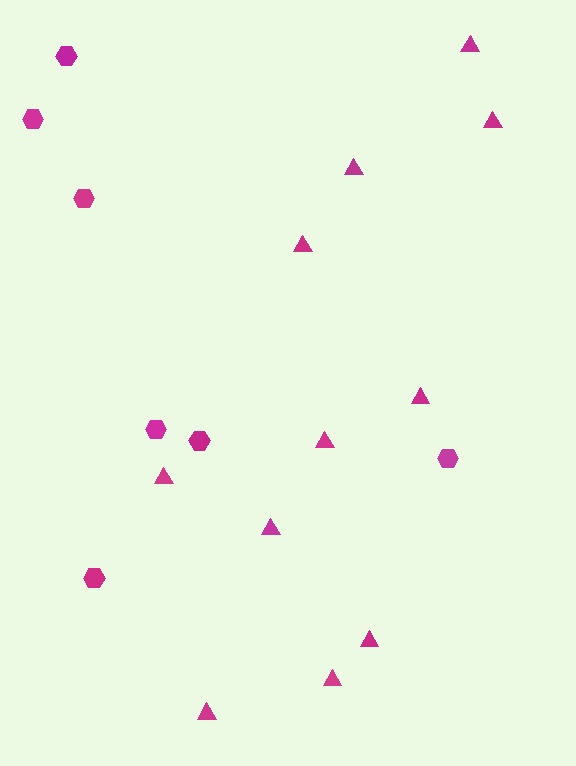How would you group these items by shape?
There are 2 groups: one group of hexagons (7) and one group of triangles (11).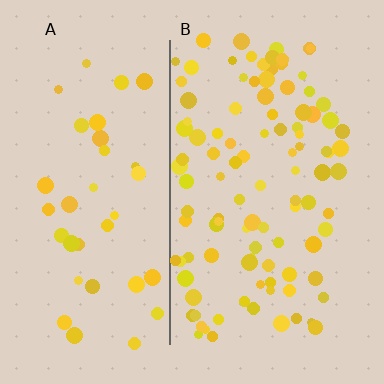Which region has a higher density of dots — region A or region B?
B (the right).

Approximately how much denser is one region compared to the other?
Approximately 2.8× — region B over region A.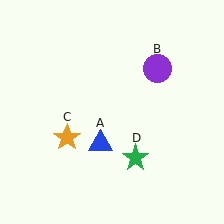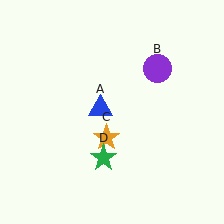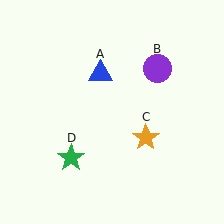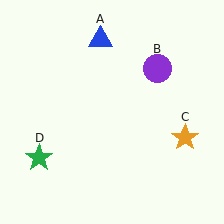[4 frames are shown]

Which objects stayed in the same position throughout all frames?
Purple circle (object B) remained stationary.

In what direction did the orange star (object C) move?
The orange star (object C) moved right.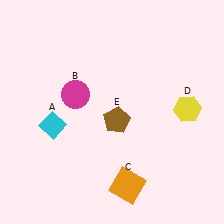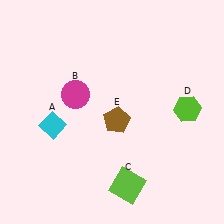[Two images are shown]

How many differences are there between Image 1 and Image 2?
There are 2 differences between the two images.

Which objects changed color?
C changed from orange to lime. D changed from yellow to lime.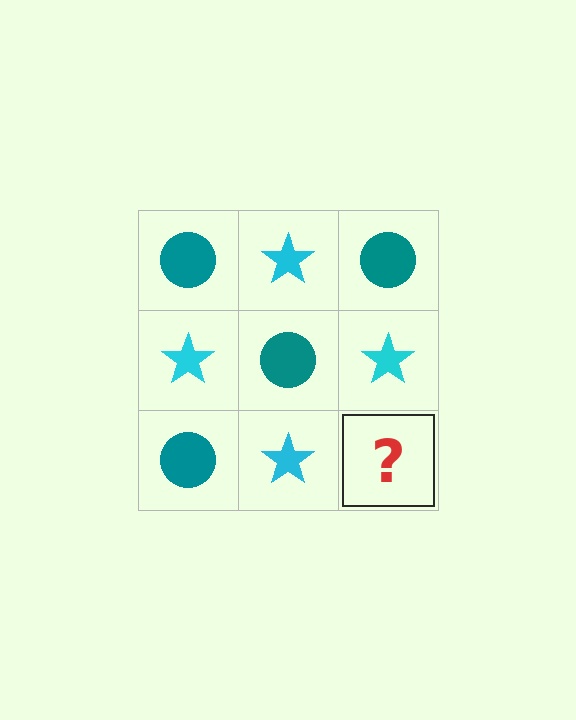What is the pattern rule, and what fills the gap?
The rule is that it alternates teal circle and cyan star in a checkerboard pattern. The gap should be filled with a teal circle.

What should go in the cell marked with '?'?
The missing cell should contain a teal circle.